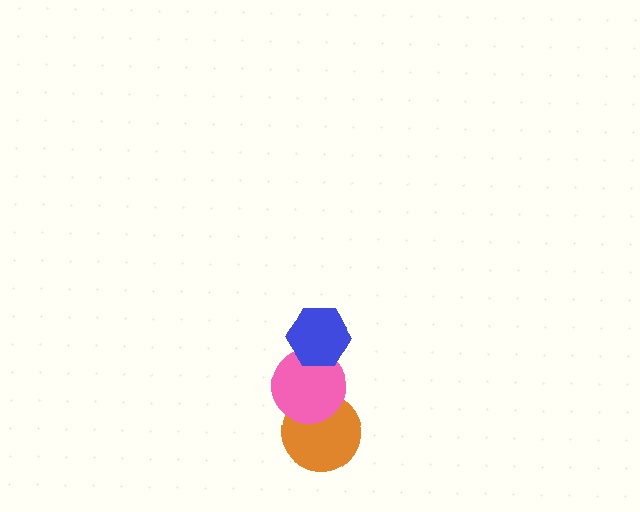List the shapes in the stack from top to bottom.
From top to bottom: the blue hexagon, the pink circle, the orange circle.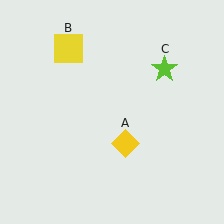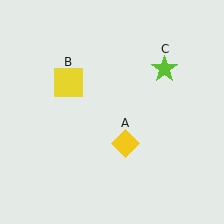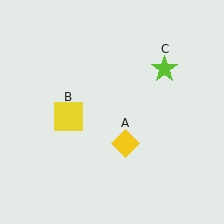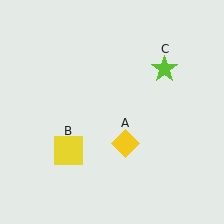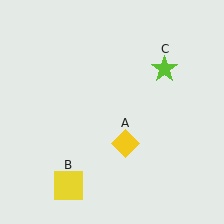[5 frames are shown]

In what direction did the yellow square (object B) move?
The yellow square (object B) moved down.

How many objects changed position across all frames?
1 object changed position: yellow square (object B).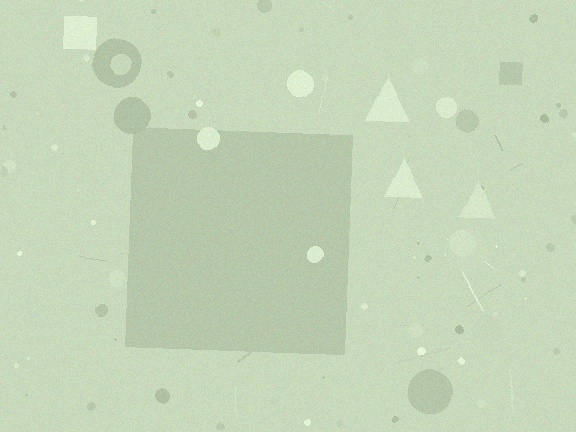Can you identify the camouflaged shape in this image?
The camouflaged shape is a square.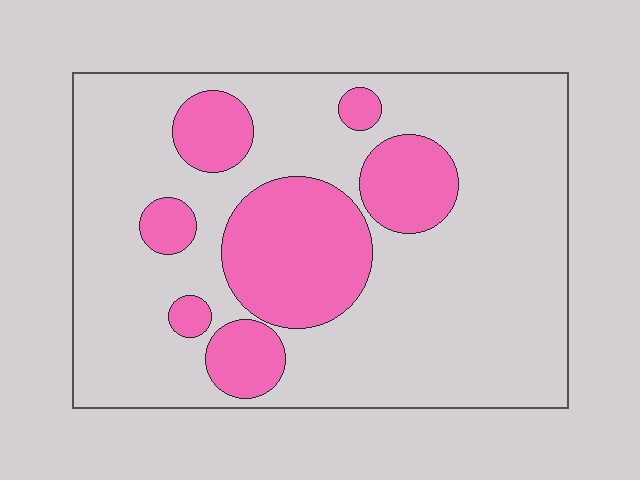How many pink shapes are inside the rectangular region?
7.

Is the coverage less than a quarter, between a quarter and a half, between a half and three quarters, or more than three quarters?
Between a quarter and a half.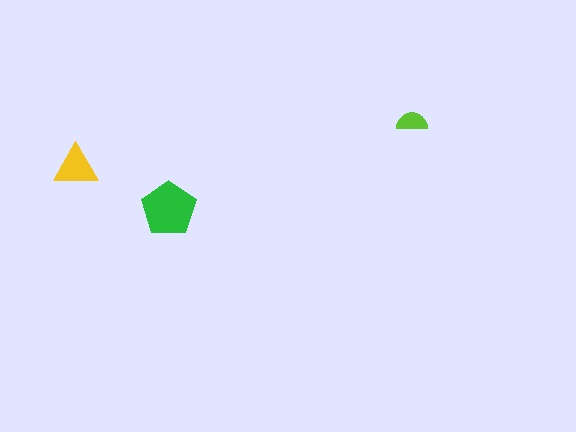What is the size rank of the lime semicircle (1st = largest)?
3rd.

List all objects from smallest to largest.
The lime semicircle, the yellow triangle, the green pentagon.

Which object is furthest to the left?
The yellow triangle is leftmost.